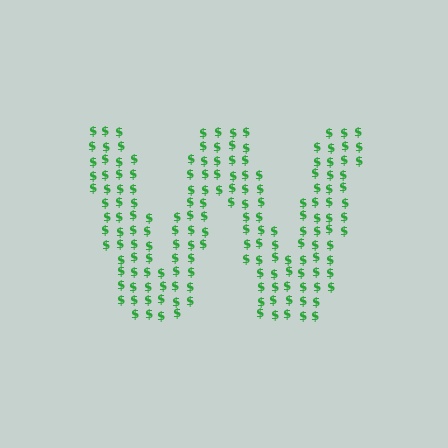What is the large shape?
The large shape is the letter W.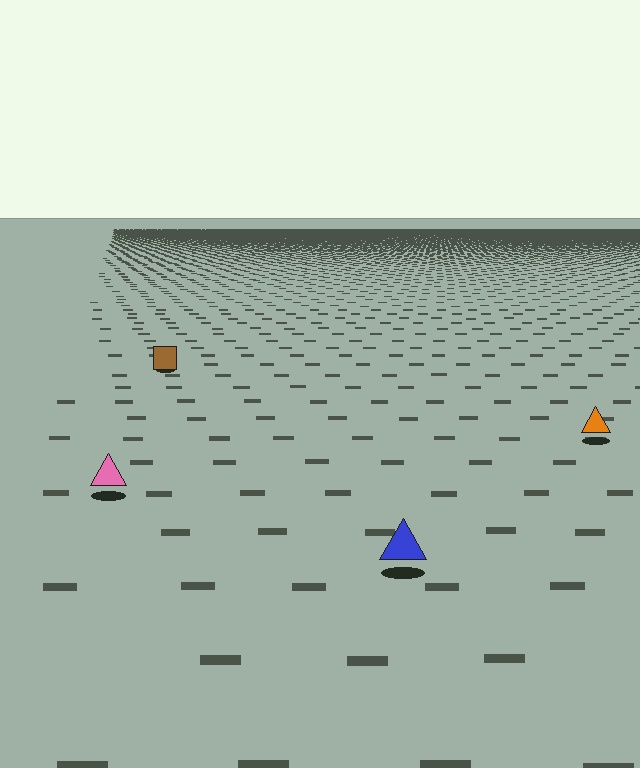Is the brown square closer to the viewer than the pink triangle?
No. The pink triangle is closer — you can tell from the texture gradient: the ground texture is coarser near it.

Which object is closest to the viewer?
The blue triangle is closest. The texture marks near it are larger and more spread out.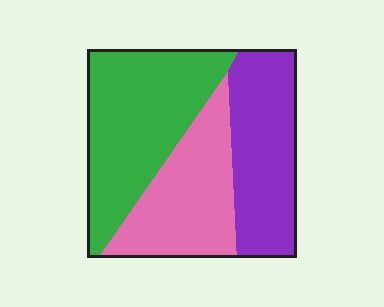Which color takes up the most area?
Green, at roughly 40%.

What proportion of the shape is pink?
Pink covers roughly 30% of the shape.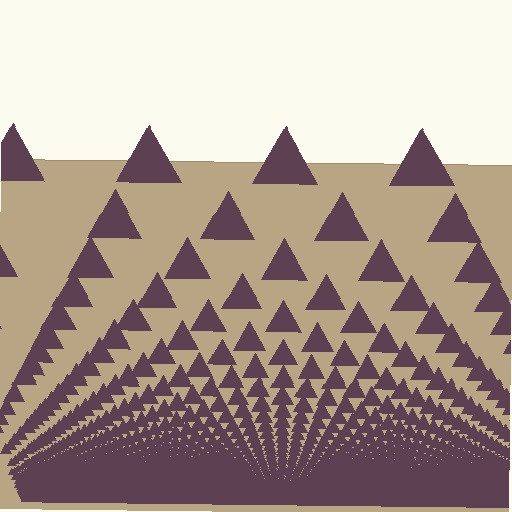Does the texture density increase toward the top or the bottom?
Density increases toward the bottom.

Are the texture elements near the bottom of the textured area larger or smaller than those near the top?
Smaller. The gradient is inverted — elements near the bottom are smaller and denser.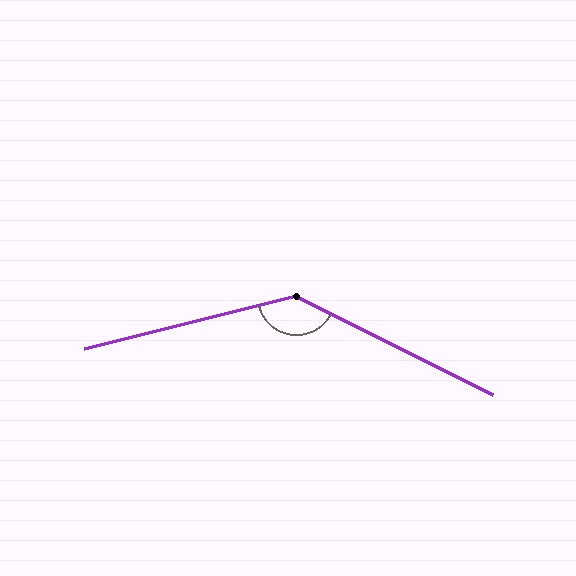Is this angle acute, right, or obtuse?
It is obtuse.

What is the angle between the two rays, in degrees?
Approximately 140 degrees.